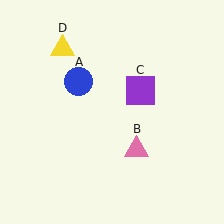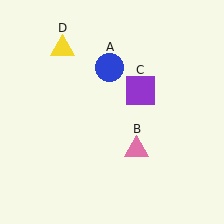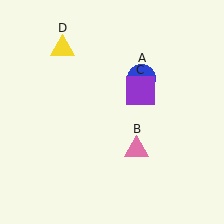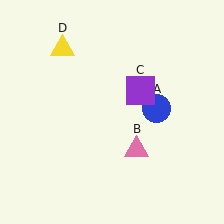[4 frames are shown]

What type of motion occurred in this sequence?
The blue circle (object A) rotated clockwise around the center of the scene.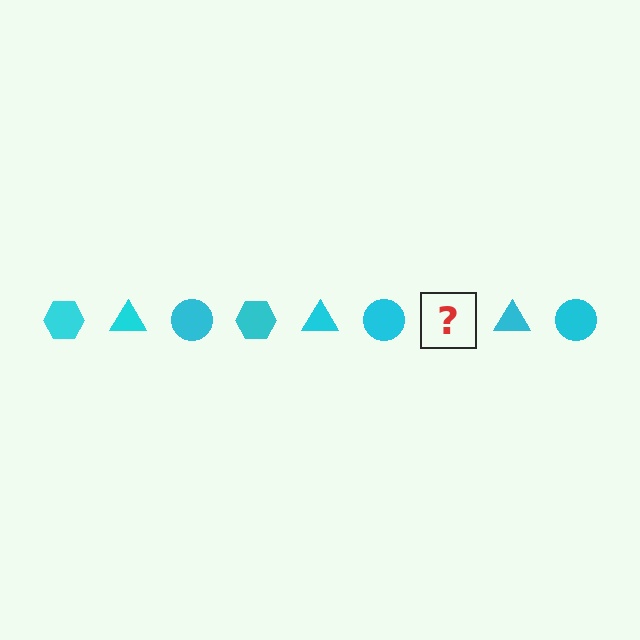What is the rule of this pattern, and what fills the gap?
The rule is that the pattern cycles through hexagon, triangle, circle shapes in cyan. The gap should be filled with a cyan hexagon.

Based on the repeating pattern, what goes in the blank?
The blank should be a cyan hexagon.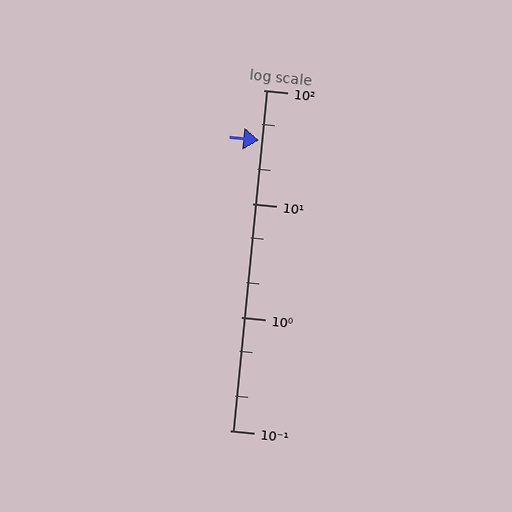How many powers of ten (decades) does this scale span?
The scale spans 3 decades, from 0.1 to 100.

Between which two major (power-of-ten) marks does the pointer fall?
The pointer is between 10 and 100.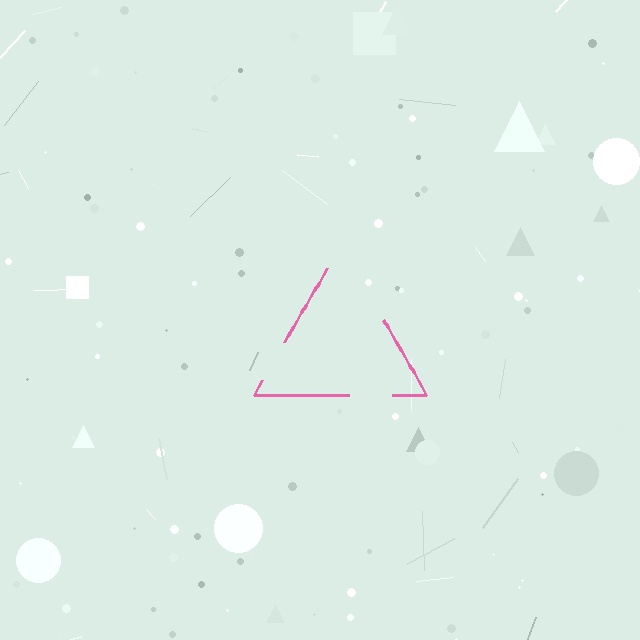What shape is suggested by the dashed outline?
The dashed outline suggests a triangle.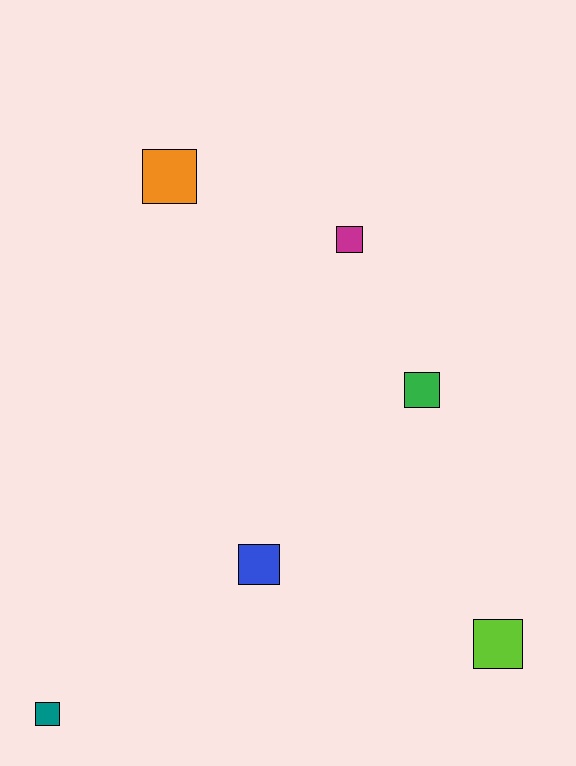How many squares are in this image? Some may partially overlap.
There are 6 squares.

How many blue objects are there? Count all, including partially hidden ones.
There is 1 blue object.